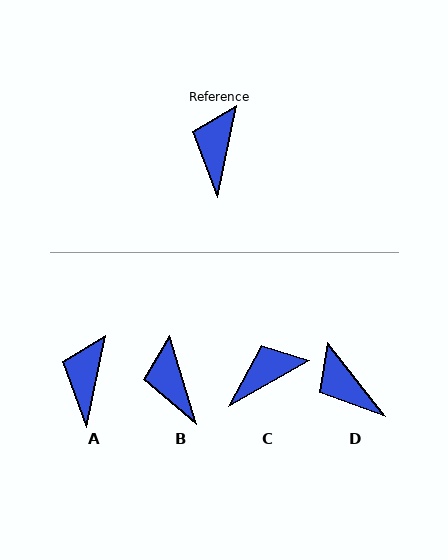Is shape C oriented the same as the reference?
No, it is off by about 49 degrees.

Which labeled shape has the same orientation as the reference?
A.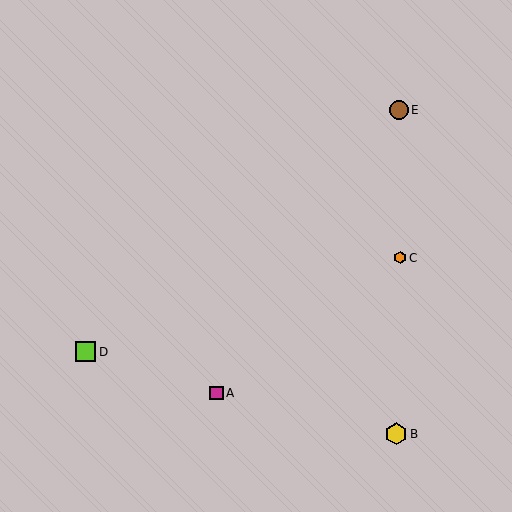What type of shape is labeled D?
Shape D is a lime square.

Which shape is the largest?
The yellow hexagon (labeled B) is the largest.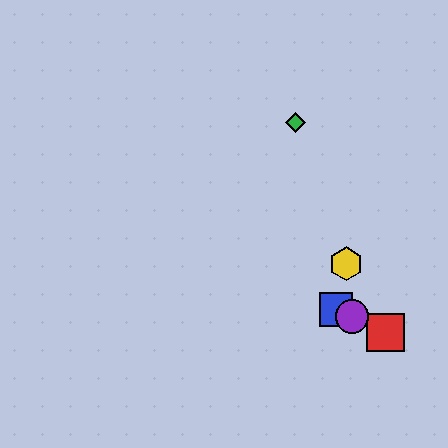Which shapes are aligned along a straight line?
The red square, the blue square, the purple circle are aligned along a straight line.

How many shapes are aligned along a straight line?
3 shapes (the red square, the blue square, the purple circle) are aligned along a straight line.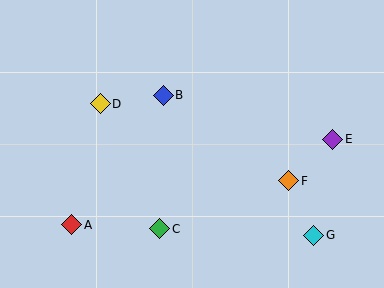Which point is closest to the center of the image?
Point B at (163, 95) is closest to the center.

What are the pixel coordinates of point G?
Point G is at (314, 235).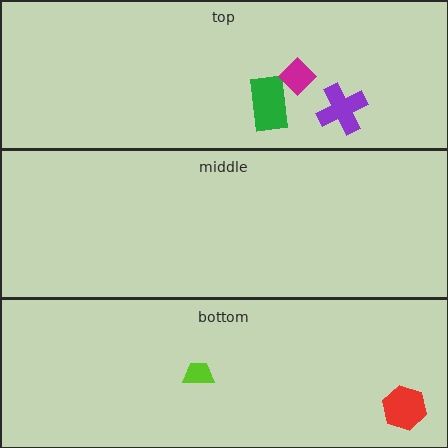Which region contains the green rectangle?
The top region.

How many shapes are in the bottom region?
2.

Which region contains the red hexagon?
The bottom region.